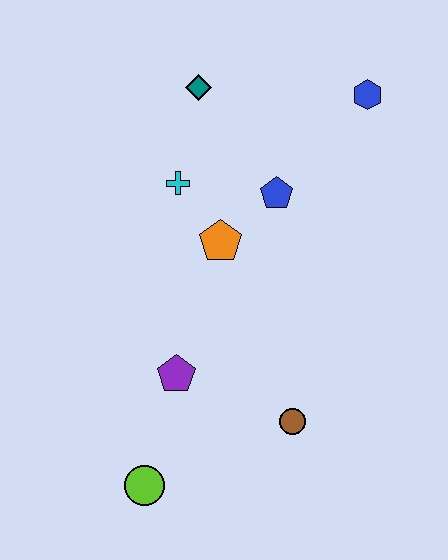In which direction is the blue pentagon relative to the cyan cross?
The blue pentagon is to the right of the cyan cross.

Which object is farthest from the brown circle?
The teal diamond is farthest from the brown circle.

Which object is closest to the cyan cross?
The orange pentagon is closest to the cyan cross.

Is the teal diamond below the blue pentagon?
No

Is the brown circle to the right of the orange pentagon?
Yes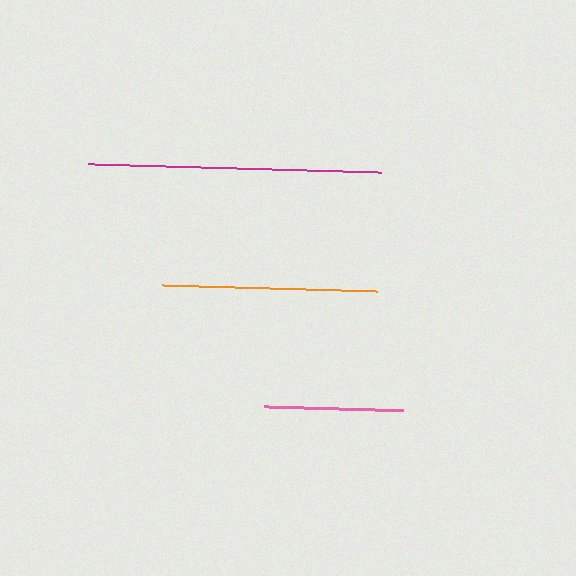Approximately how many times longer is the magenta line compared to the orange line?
The magenta line is approximately 1.4 times the length of the orange line.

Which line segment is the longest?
The magenta line is the longest at approximately 293 pixels.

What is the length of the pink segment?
The pink segment is approximately 139 pixels long.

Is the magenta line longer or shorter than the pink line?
The magenta line is longer than the pink line.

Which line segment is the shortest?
The pink line is the shortest at approximately 139 pixels.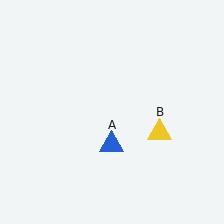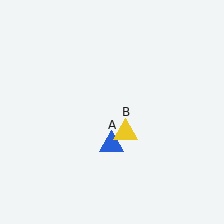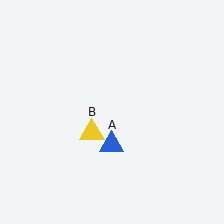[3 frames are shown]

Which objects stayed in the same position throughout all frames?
Blue triangle (object A) remained stationary.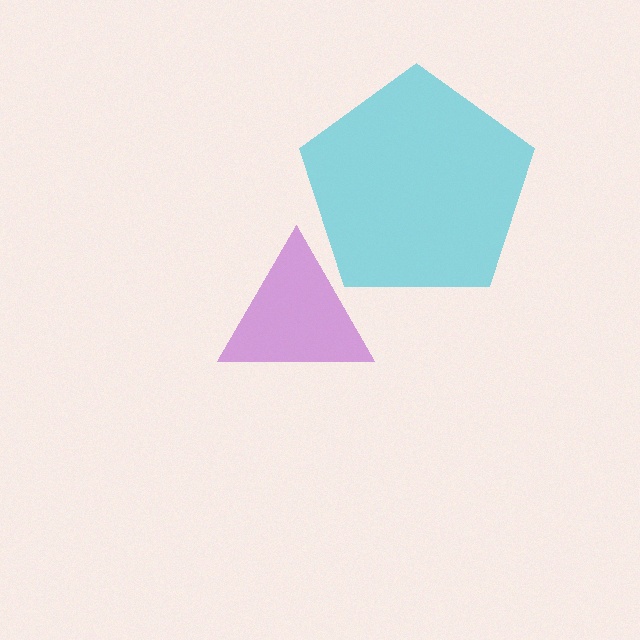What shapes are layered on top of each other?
The layered shapes are: a cyan pentagon, a purple triangle.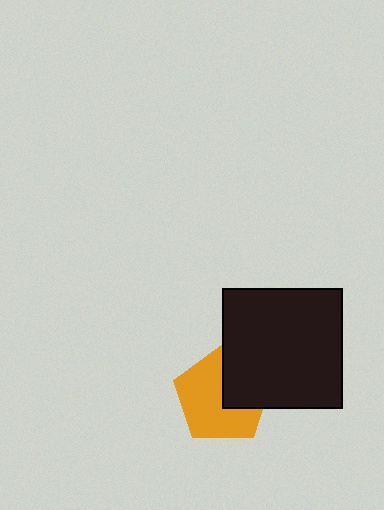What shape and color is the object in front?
The object in front is a black square.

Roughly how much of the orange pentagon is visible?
About half of it is visible (roughly 65%).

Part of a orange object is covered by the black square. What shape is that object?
It is a pentagon.